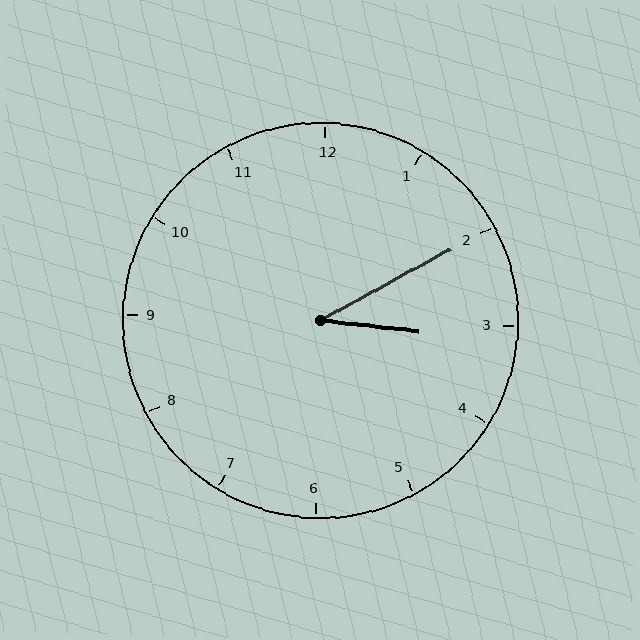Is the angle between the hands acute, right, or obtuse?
It is acute.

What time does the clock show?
3:10.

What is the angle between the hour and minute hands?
Approximately 35 degrees.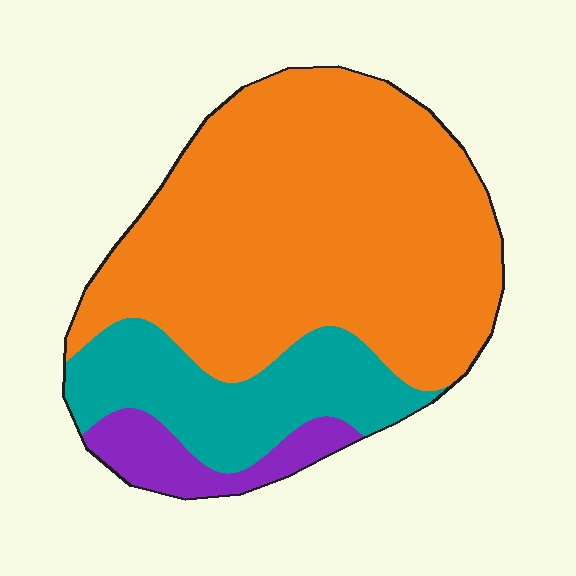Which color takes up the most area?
Orange, at roughly 70%.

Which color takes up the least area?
Purple, at roughly 10%.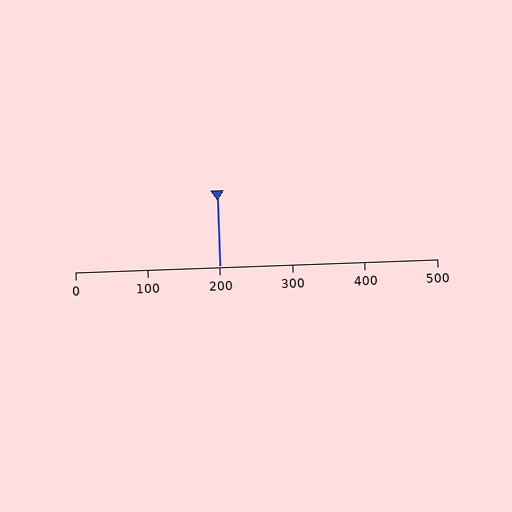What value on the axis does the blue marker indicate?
The marker indicates approximately 200.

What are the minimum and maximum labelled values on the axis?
The axis runs from 0 to 500.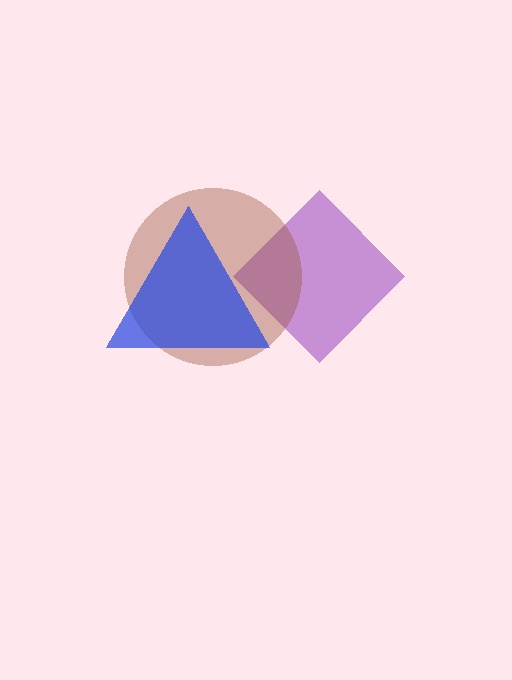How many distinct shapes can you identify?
There are 3 distinct shapes: a purple diamond, a brown circle, a blue triangle.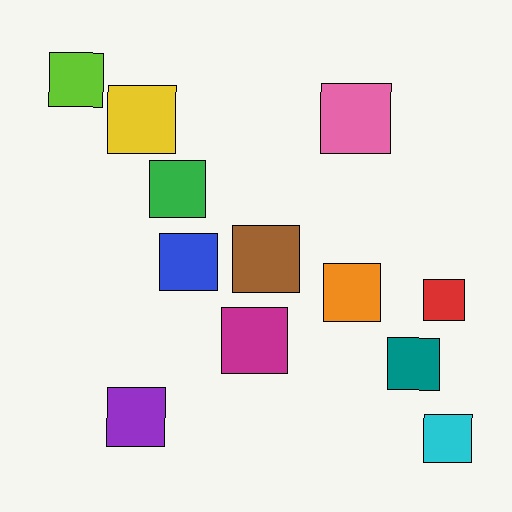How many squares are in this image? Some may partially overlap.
There are 12 squares.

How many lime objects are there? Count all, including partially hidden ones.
There is 1 lime object.